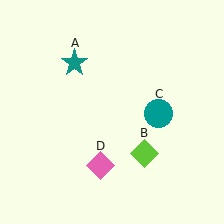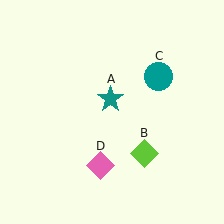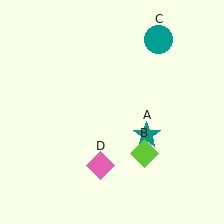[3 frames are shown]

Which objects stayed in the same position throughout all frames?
Lime diamond (object B) and pink diamond (object D) remained stationary.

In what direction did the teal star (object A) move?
The teal star (object A) moved down and to the right.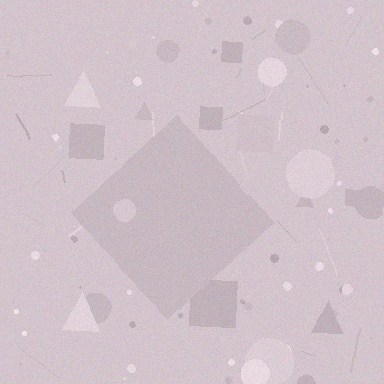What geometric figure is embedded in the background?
A diamond is embedded in the background.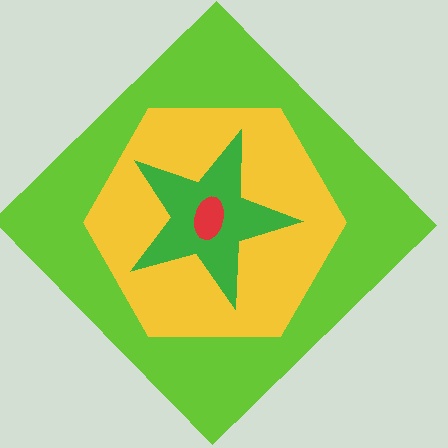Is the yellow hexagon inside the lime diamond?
Yes.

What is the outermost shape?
The lime diamond.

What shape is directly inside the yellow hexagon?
The green star.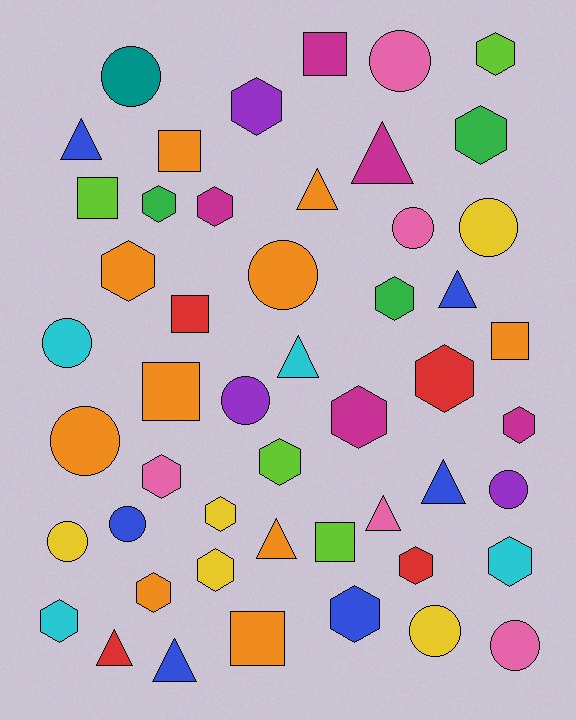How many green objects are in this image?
There are 3 green objects.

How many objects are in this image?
There are 50 objects.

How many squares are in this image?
There are 8 squares.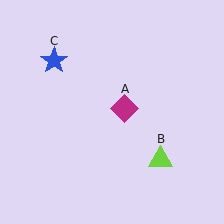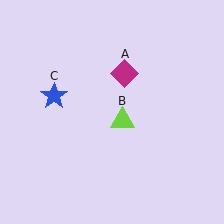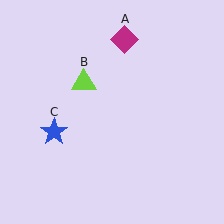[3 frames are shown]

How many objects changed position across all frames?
3 objects changed position: magenta diamond (object A), lime triangle (object B), blue star (object C).